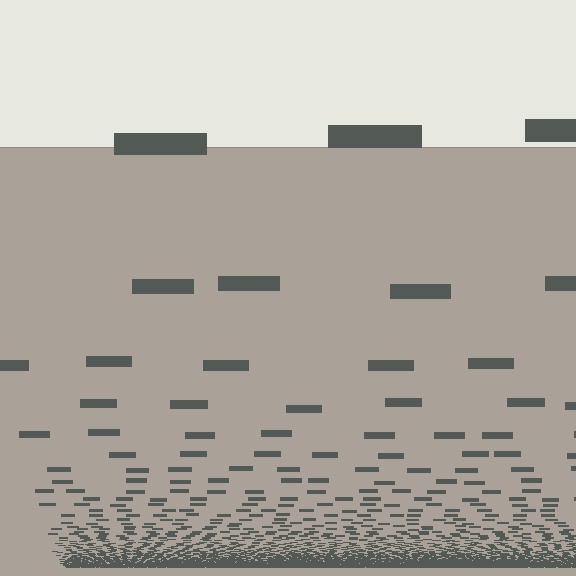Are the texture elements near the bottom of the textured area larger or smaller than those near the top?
Smaller. The gradient is inverted — elements near the bottom are smaller and denser.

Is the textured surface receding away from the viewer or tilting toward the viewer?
The surface appears to tilt toward the viewer. Texture elements get larger and sparser toward the top.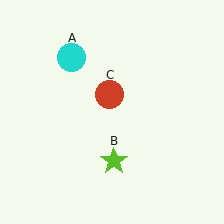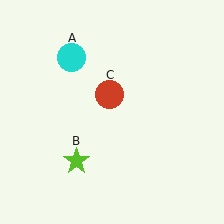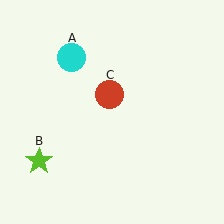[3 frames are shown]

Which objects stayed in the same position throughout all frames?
Cyan circle (object A) and red circle (object C) remained stationary.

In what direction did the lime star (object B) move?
The lime star (object B) moved left.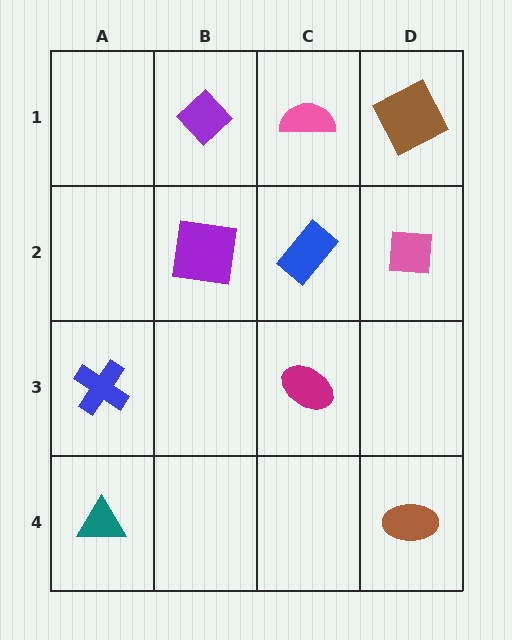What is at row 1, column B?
A purple diamond.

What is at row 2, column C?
A blue rectangle.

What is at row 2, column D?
A pink square.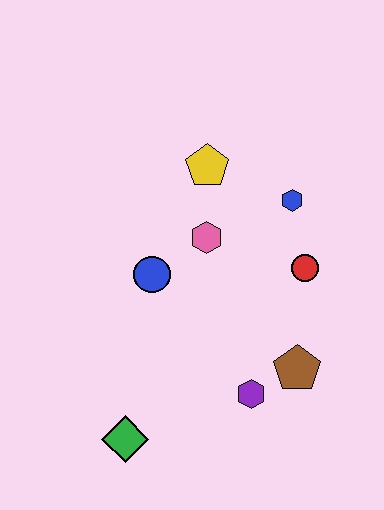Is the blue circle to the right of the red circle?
No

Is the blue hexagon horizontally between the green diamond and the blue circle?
No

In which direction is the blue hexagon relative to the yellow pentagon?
The blue hexagon is to the right of the yellow pentagon.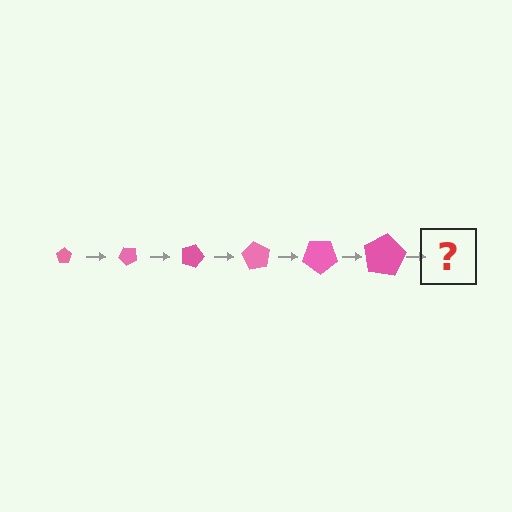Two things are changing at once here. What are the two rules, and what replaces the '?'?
The two rules are that the pentagon grows larger each step and it rotates 45 degrees each step. The '?' should be a pentagon, larger than the previous one and rotated 270 degrees from the start.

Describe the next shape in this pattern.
It should be a pentagon, larger than the previous one and rotated 270 degrees from the start.